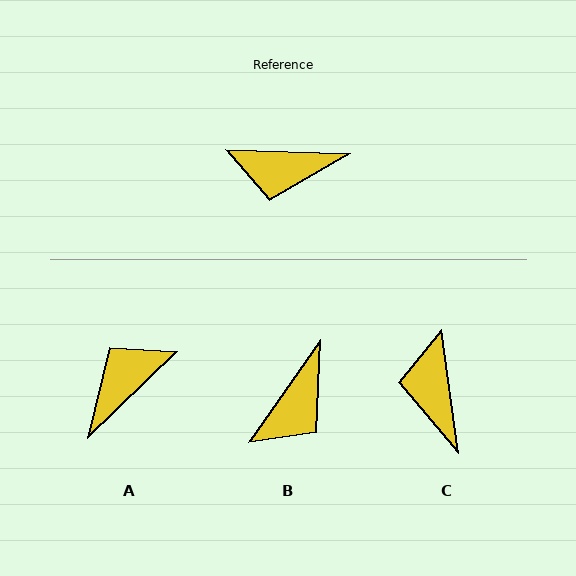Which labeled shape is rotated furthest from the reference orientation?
A, about 134 degrees away.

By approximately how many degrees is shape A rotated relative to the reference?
Approximately 134 degrees clockwise.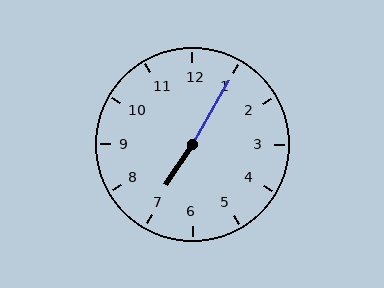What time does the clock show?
7:05.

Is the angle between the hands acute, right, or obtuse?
It is obtuse.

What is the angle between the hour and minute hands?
Approximately 178 degrees.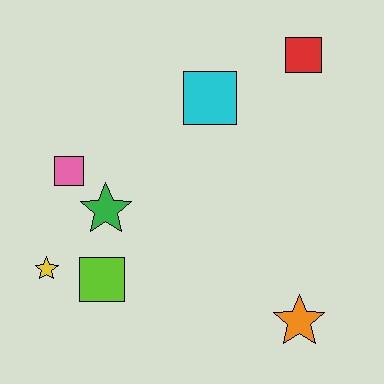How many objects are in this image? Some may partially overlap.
There are 7 objects.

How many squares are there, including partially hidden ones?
There are 4 squares.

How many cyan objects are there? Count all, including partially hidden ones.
There is 1 cyan object.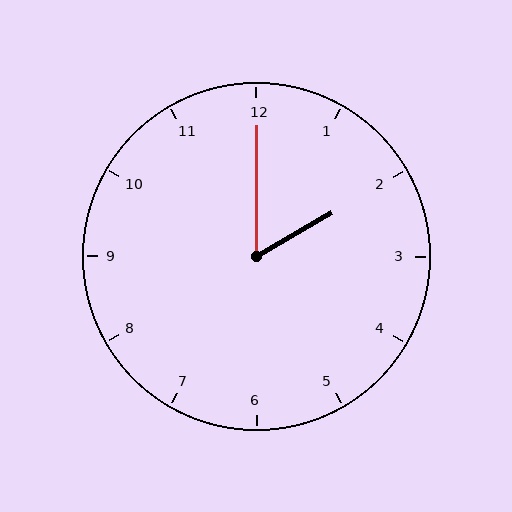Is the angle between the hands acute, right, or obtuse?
It is acute.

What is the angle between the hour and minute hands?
Approximately 60 degrees.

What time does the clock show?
2:00.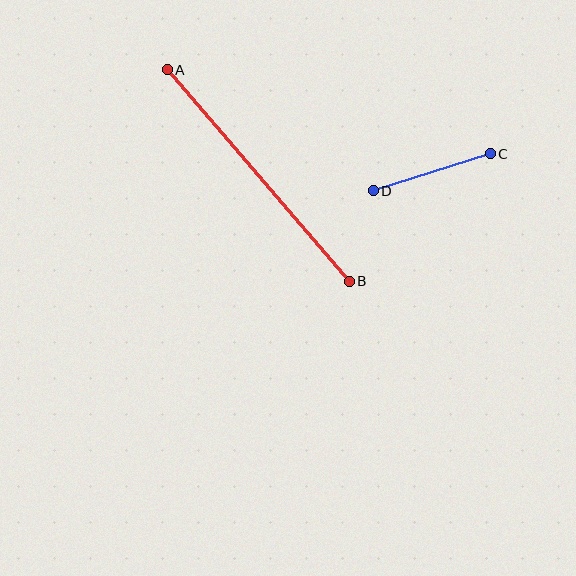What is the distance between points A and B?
The distance is approximately 279 pixels.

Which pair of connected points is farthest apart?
Points A and B are farthest apart.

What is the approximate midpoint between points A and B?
The midpoint is at approximately (258, 175) pixels.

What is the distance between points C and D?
The distance is approximately 123 pixels.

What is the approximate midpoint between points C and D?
The midpoint is at approximately (432, 172) pixels.